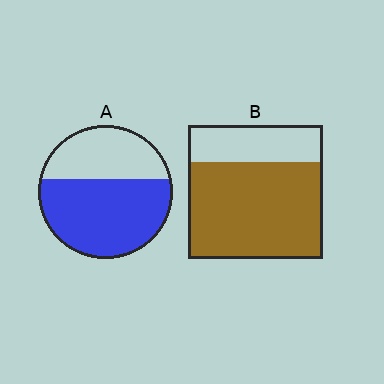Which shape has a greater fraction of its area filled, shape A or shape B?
Shape B.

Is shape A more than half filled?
Yes.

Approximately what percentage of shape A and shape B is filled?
A is approximately 60% and B is approximately 70%.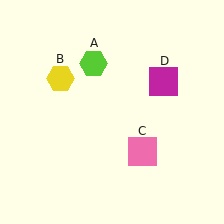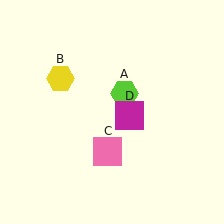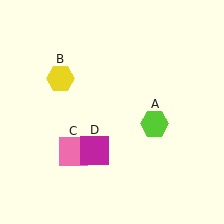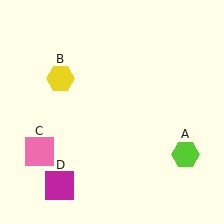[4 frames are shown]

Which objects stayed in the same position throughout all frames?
Yellow hexagon (object B) remained stationary.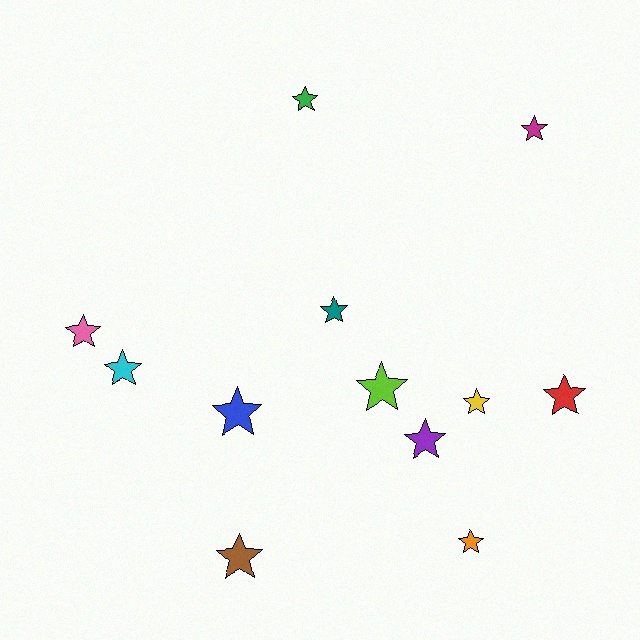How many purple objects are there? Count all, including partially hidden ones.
There is 1 purple object.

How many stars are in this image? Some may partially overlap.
There are 12 stars.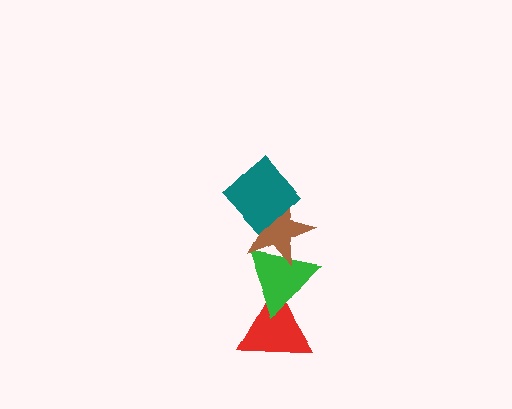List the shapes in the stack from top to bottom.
From top to bottom: the teal diamond, the brown star, the green triangle, the red triangle.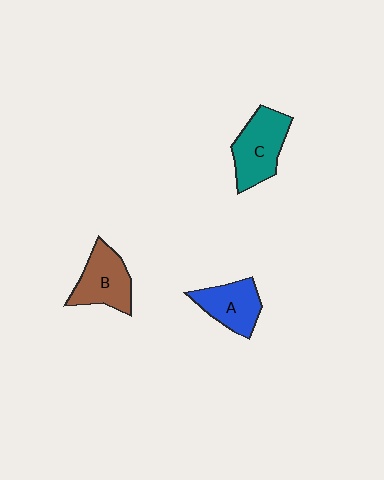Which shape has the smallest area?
Shape A (blue).